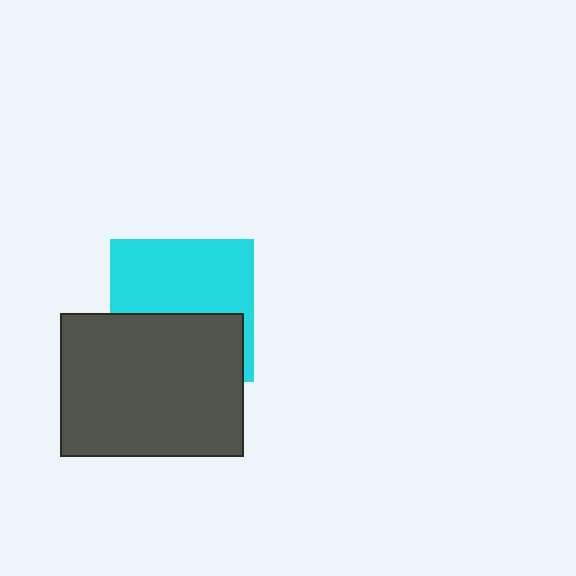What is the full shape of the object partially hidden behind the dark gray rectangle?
The partially hidden object is a cyan square.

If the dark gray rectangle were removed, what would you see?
You would see the complete cyan square.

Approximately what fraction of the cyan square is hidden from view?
Roughly 45% of the cyan square is hidden behind the dark gray rectangle.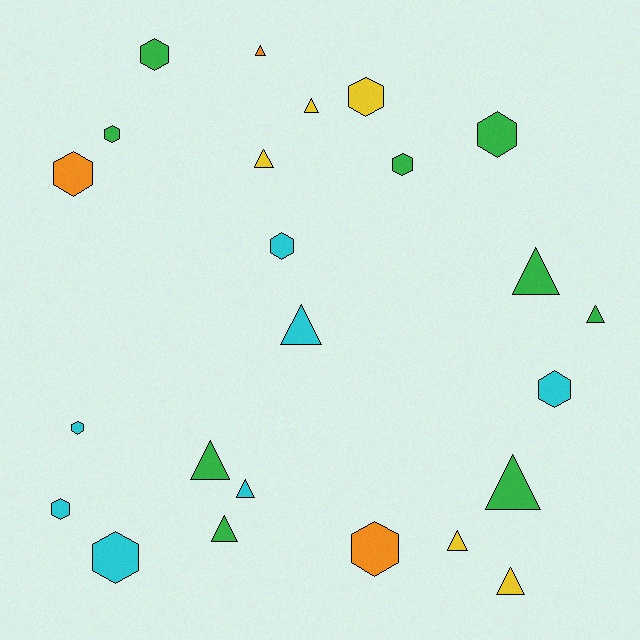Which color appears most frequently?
Green, with 9 objects.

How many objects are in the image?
There are 24 objects.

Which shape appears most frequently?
Triangle, with 12 objects.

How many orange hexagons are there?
There are 2 orange hexagons.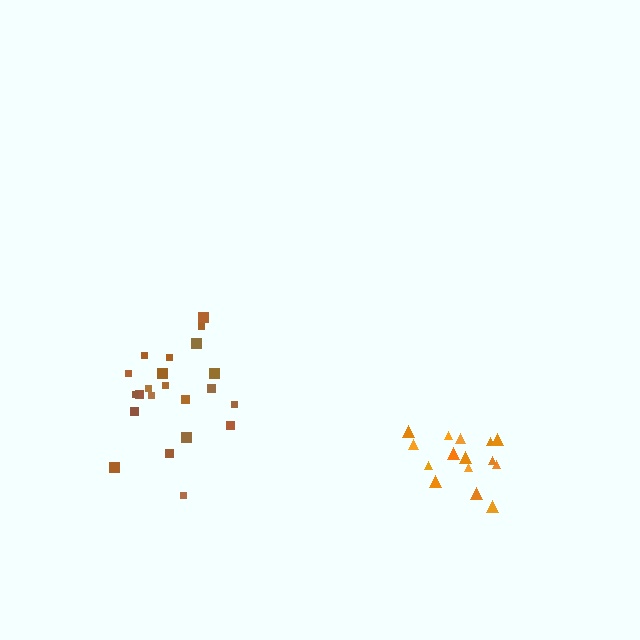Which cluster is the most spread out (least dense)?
Brown.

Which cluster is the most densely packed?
Orange.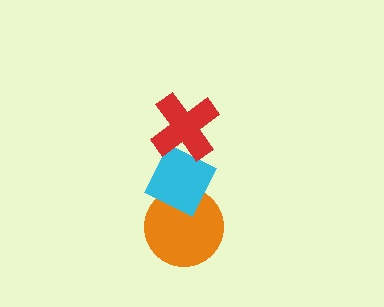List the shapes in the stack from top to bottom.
From top to bottom: the red cross, the cyan diamond, the orange circle.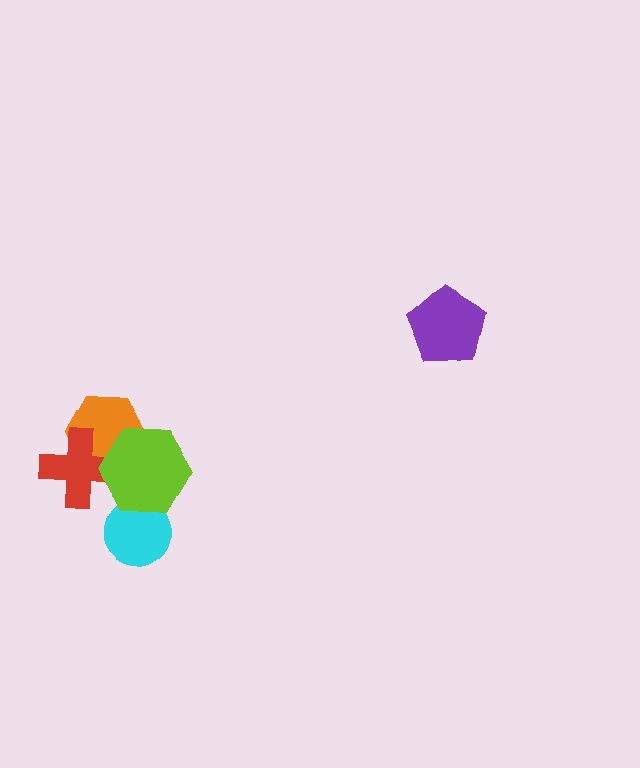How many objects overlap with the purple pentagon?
0 objects overlap with the purple pentagon.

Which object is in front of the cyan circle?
The lime hexagon is in front of the cyan circle.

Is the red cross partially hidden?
Yes, it is partially covered by another shape.